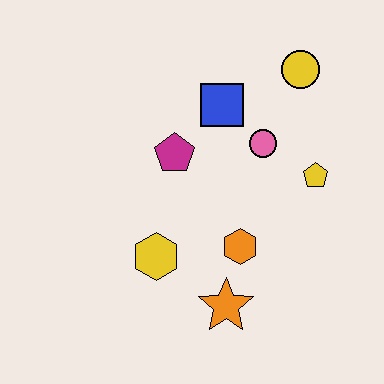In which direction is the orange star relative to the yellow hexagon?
The orange star is to the right of the yellow hexagon.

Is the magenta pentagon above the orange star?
Yes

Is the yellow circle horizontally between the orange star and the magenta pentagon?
No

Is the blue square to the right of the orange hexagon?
No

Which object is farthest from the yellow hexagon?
The yellow circle is farthest from the yellow hexagon.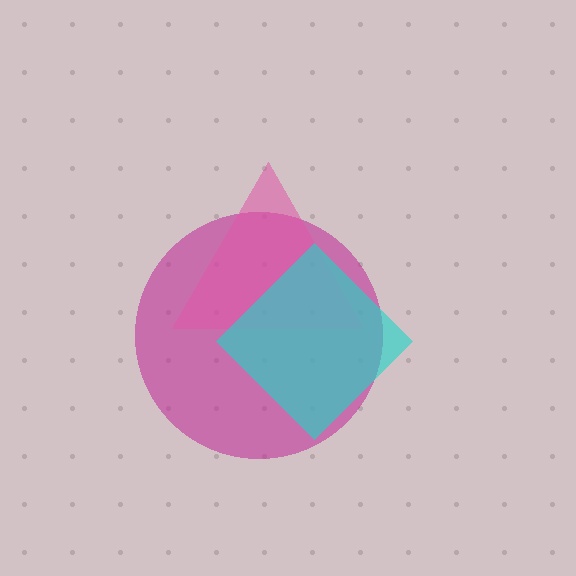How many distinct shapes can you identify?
There are 3 distinct shapes: a magenta circle, a pink triangle, a cyan diamond.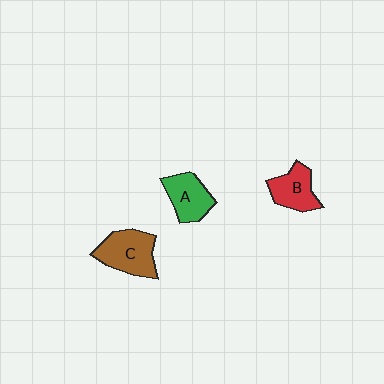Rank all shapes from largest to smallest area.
From largest to smallest: C (brown), A (green), B (red).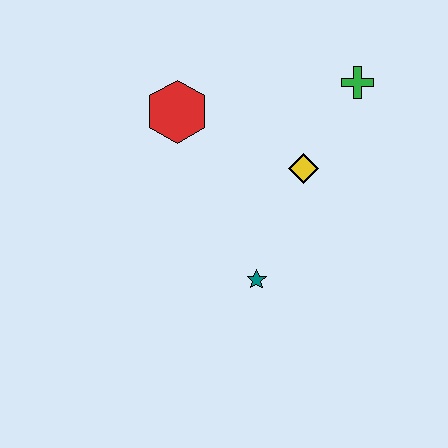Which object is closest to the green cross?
The yellow diamond is closest to the green cross.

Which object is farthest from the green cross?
The teal star is farthest from the green cross.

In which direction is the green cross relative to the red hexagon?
The green cross is to the right of the red hexagon.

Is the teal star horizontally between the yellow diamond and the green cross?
No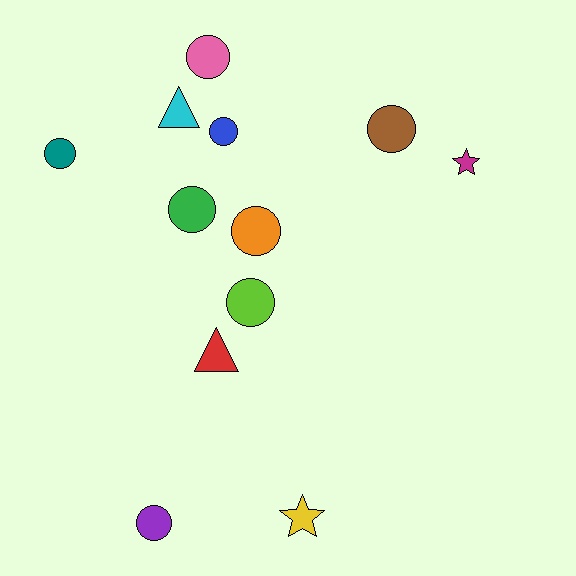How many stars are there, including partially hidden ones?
There are 2 stars.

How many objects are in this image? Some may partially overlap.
There are 12 objects.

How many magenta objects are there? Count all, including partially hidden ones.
There is 1 magenta object.